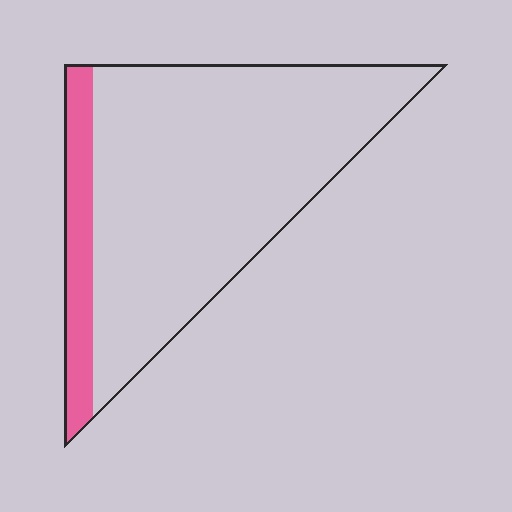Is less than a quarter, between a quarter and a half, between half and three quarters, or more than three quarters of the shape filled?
Less than a quarter.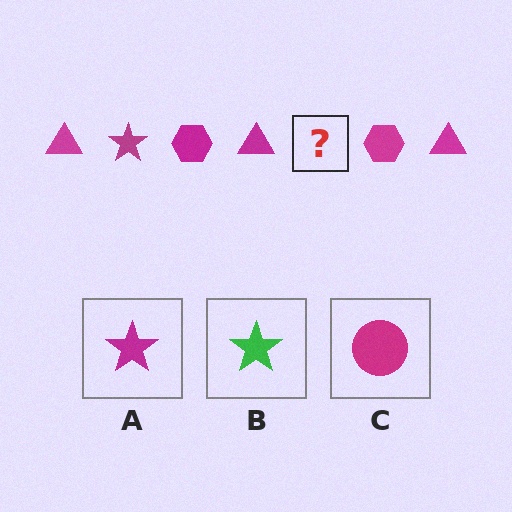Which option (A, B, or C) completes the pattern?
A.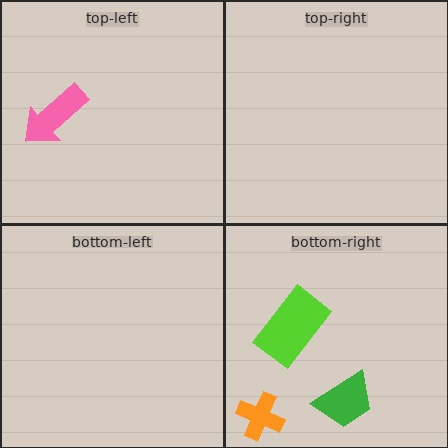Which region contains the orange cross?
The bottom-right region.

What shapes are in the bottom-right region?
The lime rectangle, the green trapezoid, the orange cross.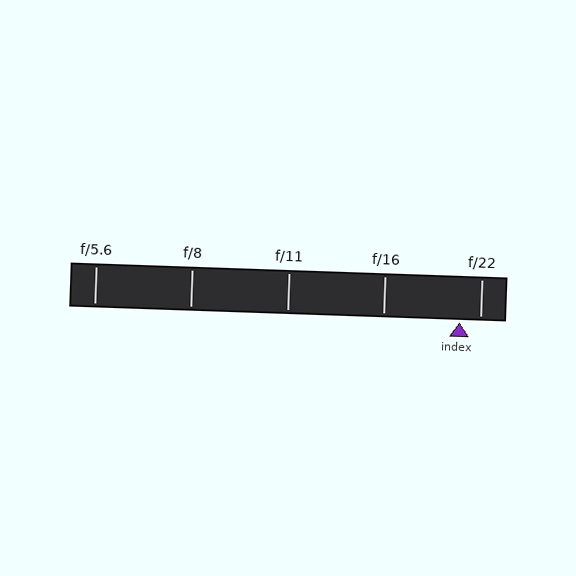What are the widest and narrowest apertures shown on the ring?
The widest aperture shown is f/5.6 and the narrowest is f/22.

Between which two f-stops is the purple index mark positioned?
The index mark is between f/16 and f/22.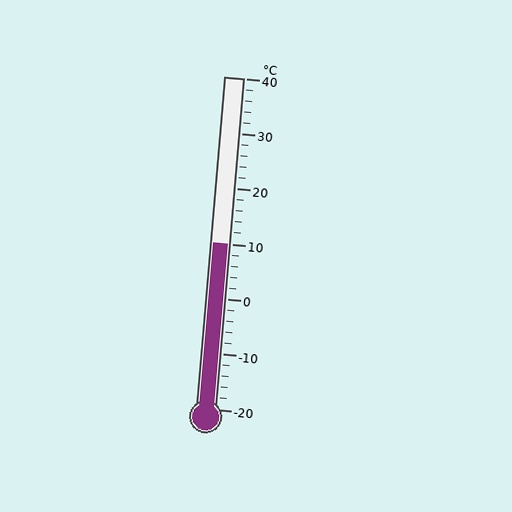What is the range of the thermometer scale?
The thermometer scale ranges from -20°C to 40°C.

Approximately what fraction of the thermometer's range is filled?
The thermometer is filled to approximately 50% of its range.